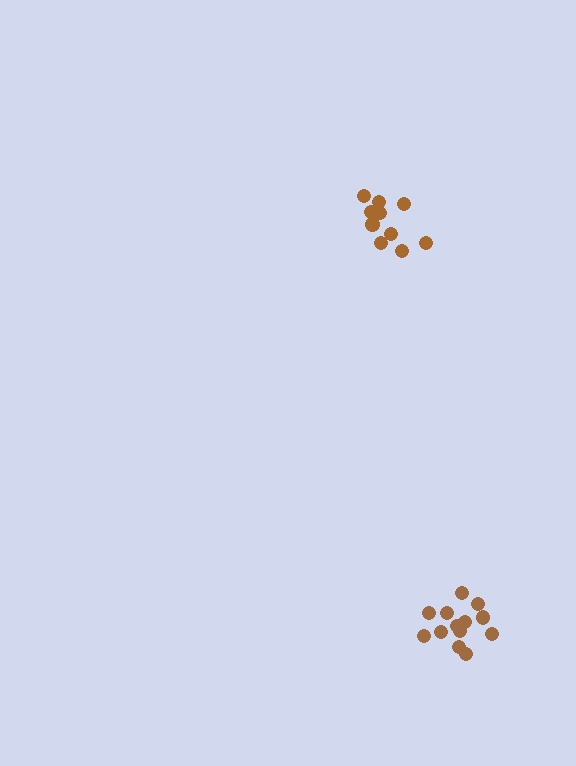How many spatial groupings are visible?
There are 2 spatial groupings.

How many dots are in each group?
Group 1: 13 dots, Group 2: 10 dots (23 total).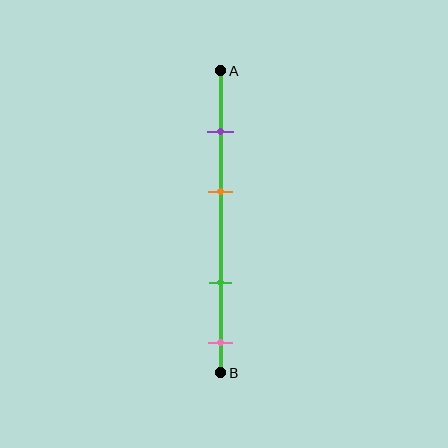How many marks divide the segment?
There are 4 marks dividing the segment.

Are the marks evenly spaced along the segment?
No, the marks are not evenly spaced.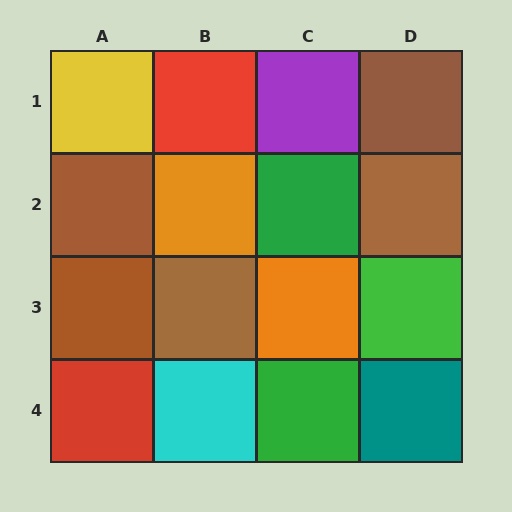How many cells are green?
3 cells are green.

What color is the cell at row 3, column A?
Brown.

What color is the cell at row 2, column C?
Green.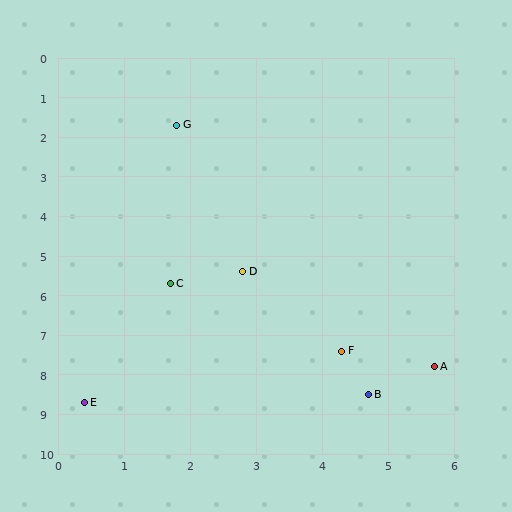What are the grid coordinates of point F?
Point F is at approximately (4.3, 7.4).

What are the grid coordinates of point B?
Point B is at approximately (4.7, 8.5).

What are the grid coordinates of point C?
Point C is at approximately (1.7, 5.7).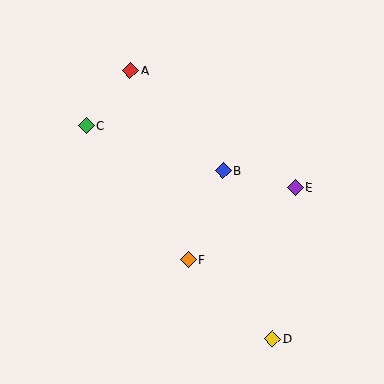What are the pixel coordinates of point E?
Point E is at (296, 187).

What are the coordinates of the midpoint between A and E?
The midpoint between A and E is at (213, 129).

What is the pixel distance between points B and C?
The distance between B and C is 144 pixels.